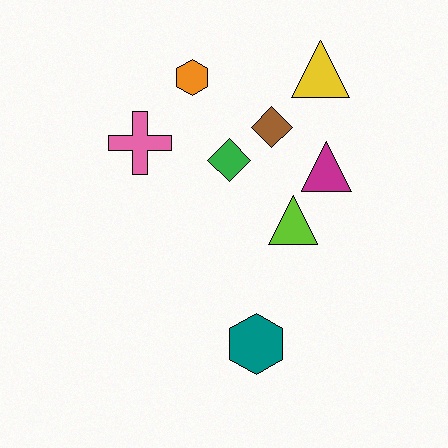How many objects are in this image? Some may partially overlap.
There are 8 objects.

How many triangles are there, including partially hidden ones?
There are 3 triangles.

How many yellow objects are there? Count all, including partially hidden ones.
There is 1 yellow object.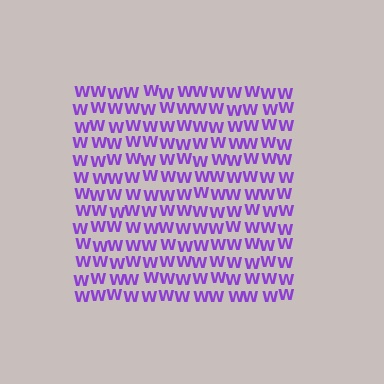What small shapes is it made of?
It is made of small letter W's.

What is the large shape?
The large shape is a square.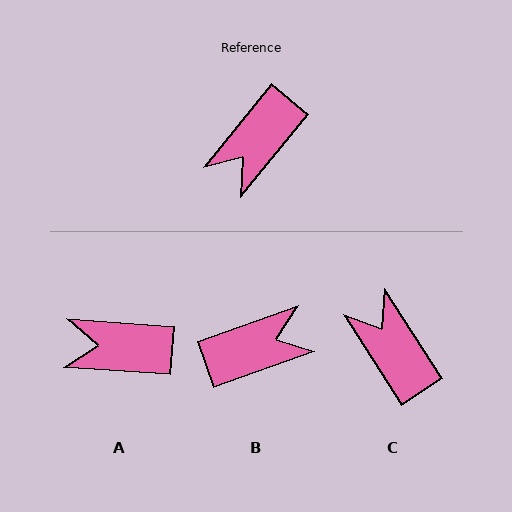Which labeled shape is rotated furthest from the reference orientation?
B, about 148 degrees away.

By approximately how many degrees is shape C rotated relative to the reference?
Approximately 108 degrees clockwise.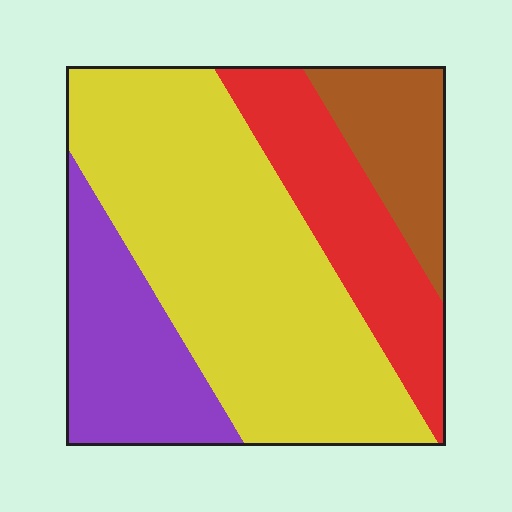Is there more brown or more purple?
Purple.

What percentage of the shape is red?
Red takes up about one fifth (1/5) of the shape.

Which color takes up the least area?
Brown, at roughly 10%.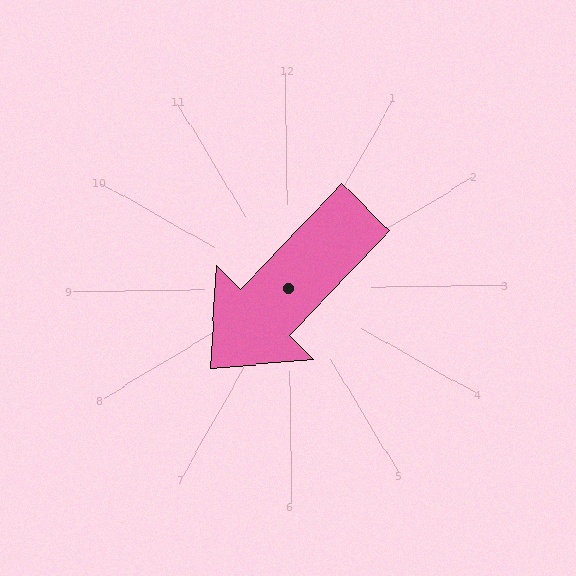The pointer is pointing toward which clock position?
Roughly 7 o'clock.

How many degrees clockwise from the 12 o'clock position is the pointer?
Approximately 225 degrees.